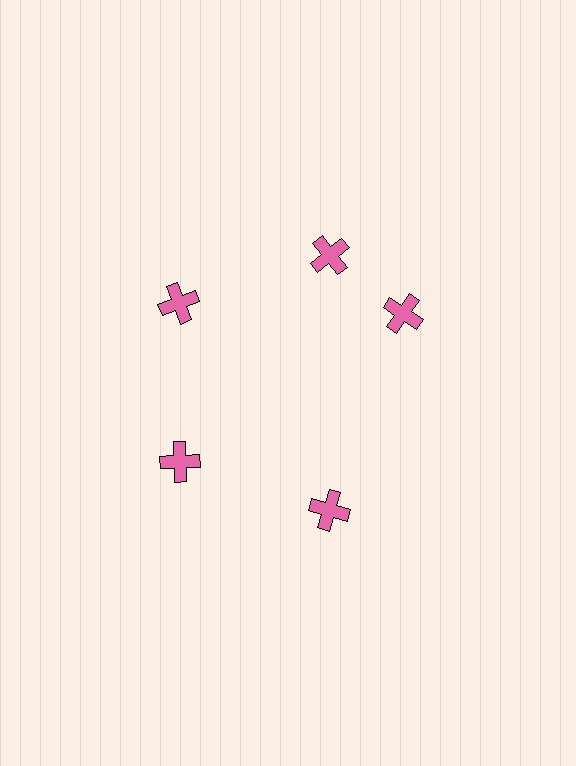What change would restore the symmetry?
The symmetry would be restored by rotating it back into even spacing with its neighbors so that all 5 crosses sit at equal angles and equal distance from the center.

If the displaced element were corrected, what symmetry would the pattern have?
It would have 5-fold rotational symmetry — the pattern would map onto itself every 72 degrees.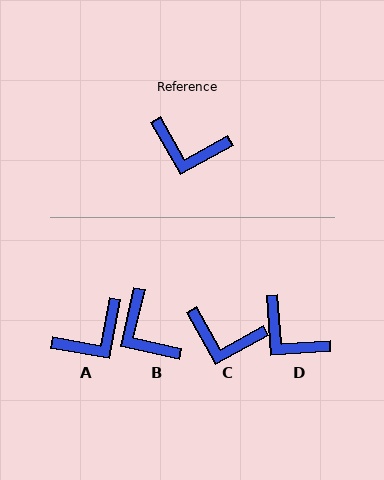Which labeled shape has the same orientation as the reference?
C.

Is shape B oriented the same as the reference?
No, it is off by about 42 degrees.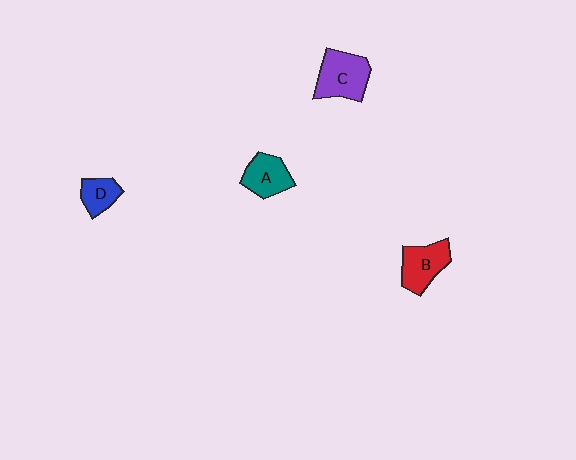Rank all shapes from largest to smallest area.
From largest to smallest: C (purple), B (red), A (teal), D (blue).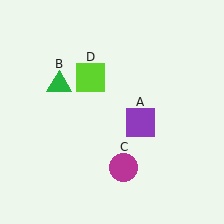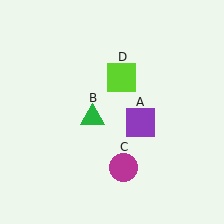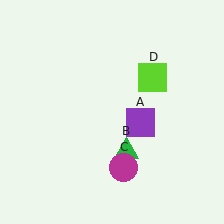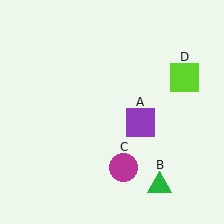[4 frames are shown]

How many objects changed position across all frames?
2 objects changed position: green triangle (object B), lime square (object D).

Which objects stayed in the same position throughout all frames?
Purple square (object A) and magenta circle (object C) remained stationary.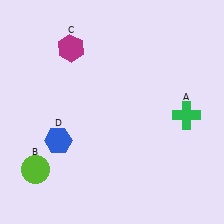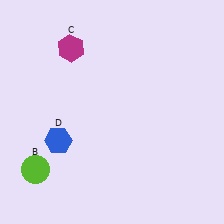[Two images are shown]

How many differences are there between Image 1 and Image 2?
There is 1 difference between the two images.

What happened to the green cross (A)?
The green cross (A) was removed in Image 2. It was in the bottom-right area of Image 1.